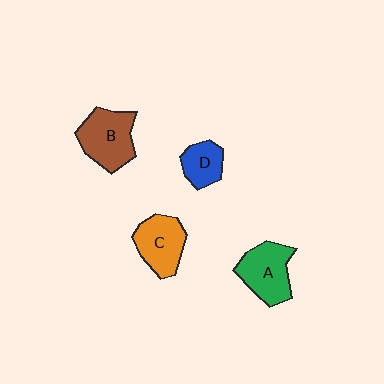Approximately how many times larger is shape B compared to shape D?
Approximately 1.7 times.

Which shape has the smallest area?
Shape D (blue).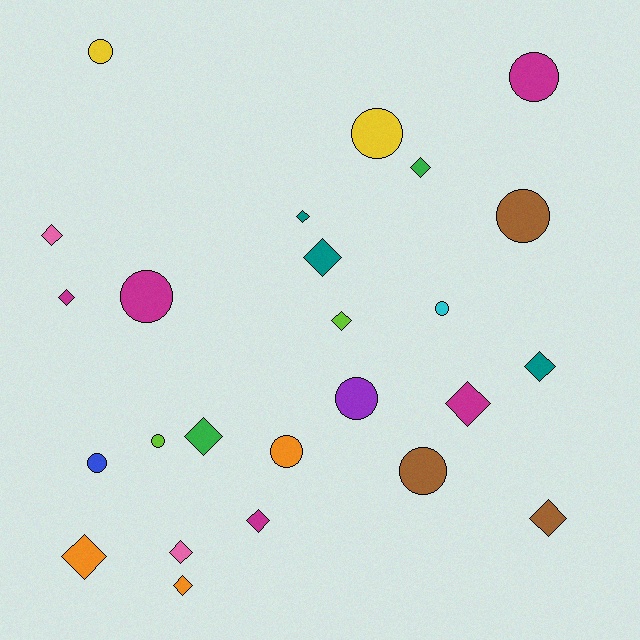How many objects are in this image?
There are 25 objects.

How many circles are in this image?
There are 11 circles.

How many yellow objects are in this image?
There are 2 yellow objects.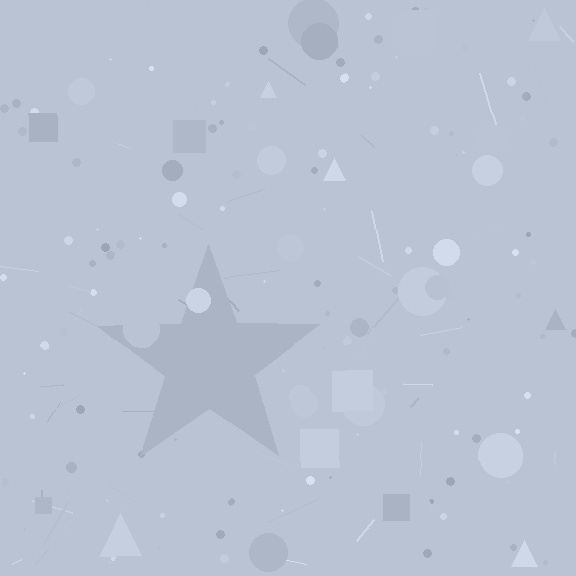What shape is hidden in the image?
A star is hidden in the image.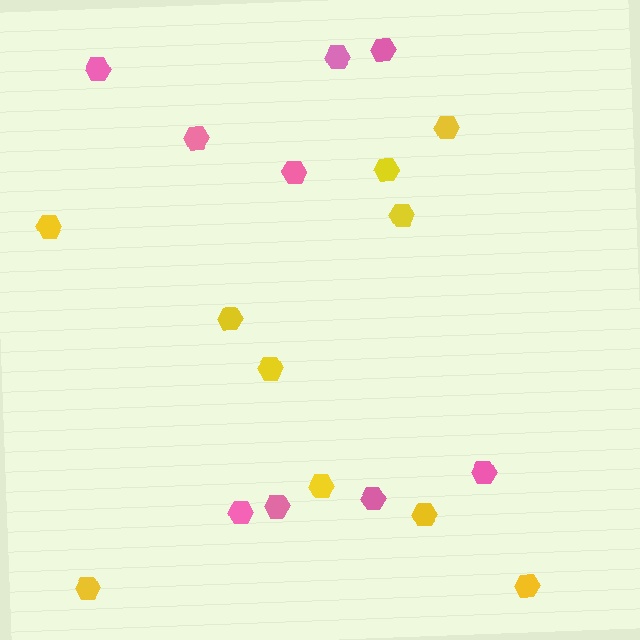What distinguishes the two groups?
There are 2 groups: one group of pink hexagons (9) and one group of yellow hexagons (10).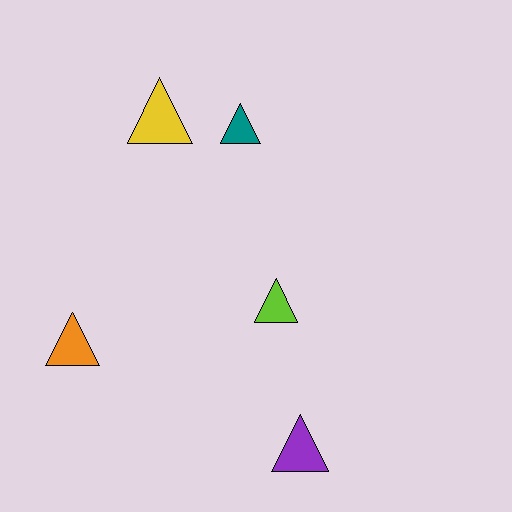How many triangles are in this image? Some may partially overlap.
There are 5 triangles.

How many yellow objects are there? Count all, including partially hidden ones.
There is 1 yellow object.